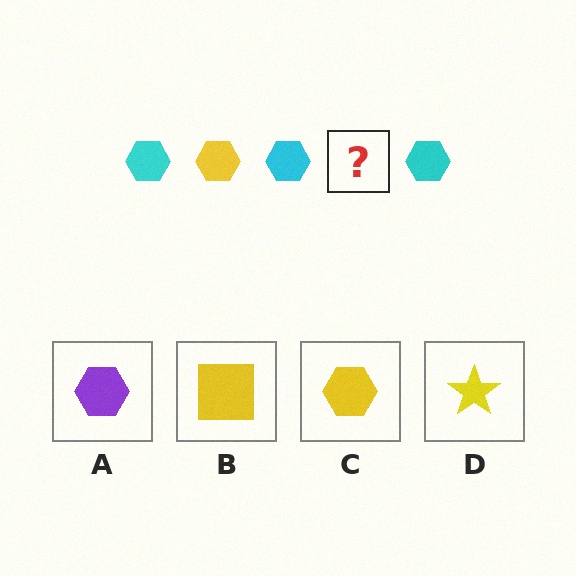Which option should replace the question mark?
Option C.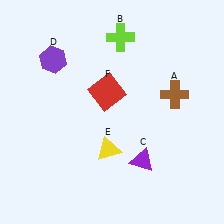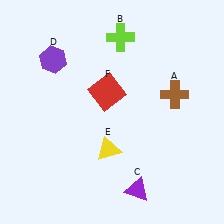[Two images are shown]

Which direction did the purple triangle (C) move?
The purple triangle (C) moved down.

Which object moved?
The purple triangle (C) moved down.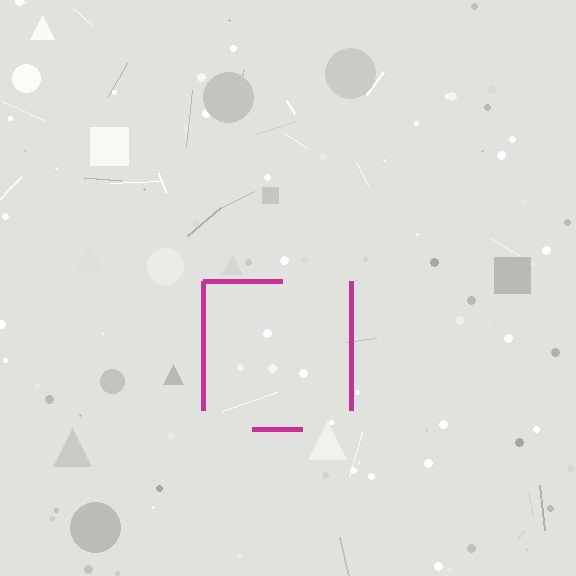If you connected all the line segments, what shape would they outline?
They would outline a square.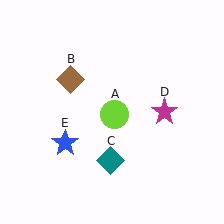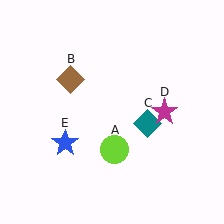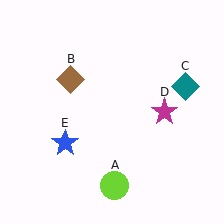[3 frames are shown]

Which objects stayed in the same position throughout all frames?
Brown diamond (object B) and magenta star (object D) and blue star (object E) remained stationary.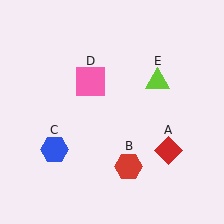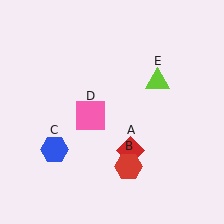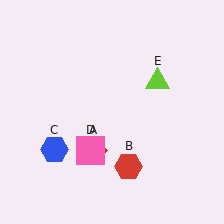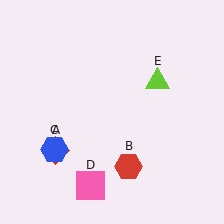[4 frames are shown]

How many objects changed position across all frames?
2 objects changed position: red diamond (object A), pink square (object D).